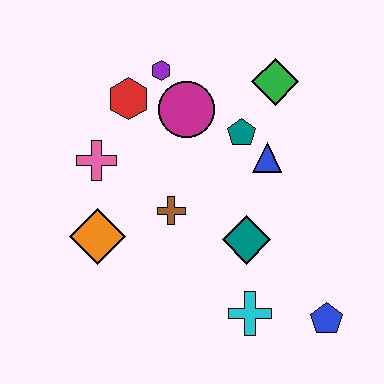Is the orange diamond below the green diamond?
Yes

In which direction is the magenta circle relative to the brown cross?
The magenta circle is above the brown cross.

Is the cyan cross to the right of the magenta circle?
Yes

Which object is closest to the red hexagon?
The purple hexagon is closest to the red hexagon.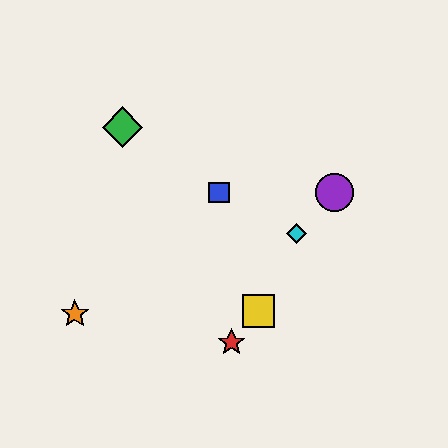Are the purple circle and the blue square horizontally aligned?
Yes, both are at y≈192.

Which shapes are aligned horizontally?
The blue square, the purple circle are aligned horizontally.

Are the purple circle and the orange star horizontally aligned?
No, the purple circle is at y≈192 and the orange star is at y≈314.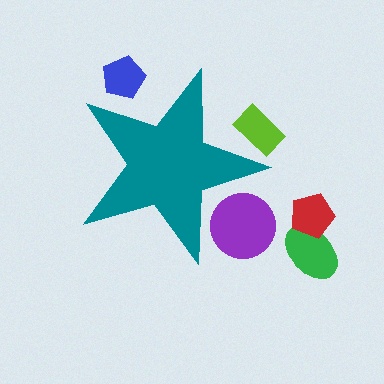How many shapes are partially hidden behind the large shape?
3 shapes are partially hidden.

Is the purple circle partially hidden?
Yes, the purple circle is partially hidden behind the teal star.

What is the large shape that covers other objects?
A teal star.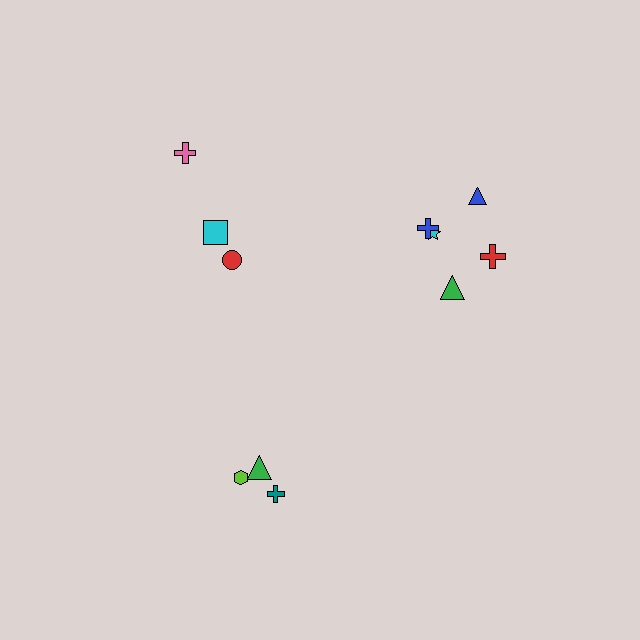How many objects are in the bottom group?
There are 3 objects.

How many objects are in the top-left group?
There are 3 objects.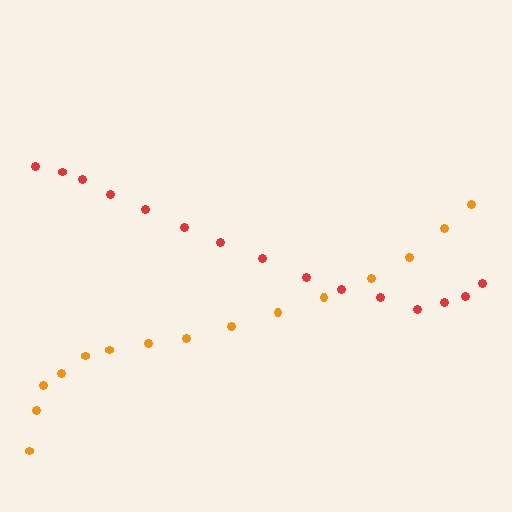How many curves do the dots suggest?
There are 2 distinct paths.